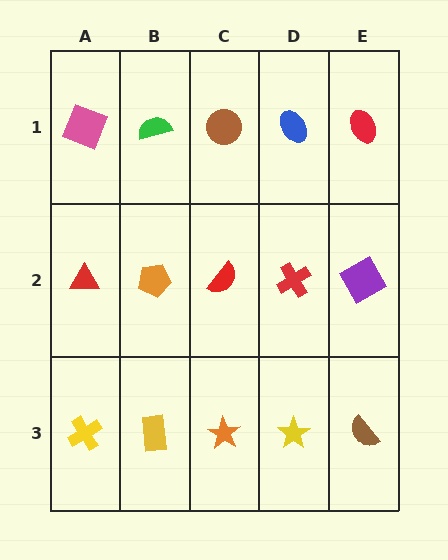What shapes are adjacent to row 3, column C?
A red semicircle (row 2, column C), a yellow rectangle (row 3, column B), a yellow star (row 3, column D).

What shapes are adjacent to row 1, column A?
A red triangle (row 2, column A), a green semicircle (row 1, column B).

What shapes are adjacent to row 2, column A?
A pink square (row 1, column A), a yellow cross (row 3, column A), an orange pentagon (row 2, column B).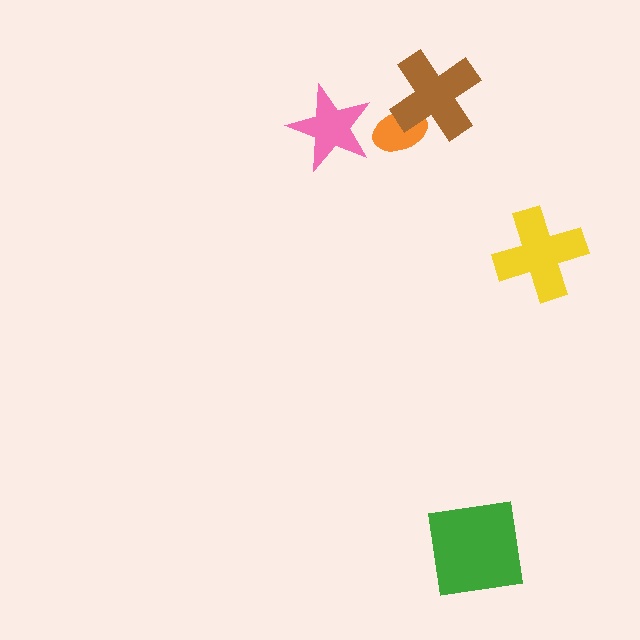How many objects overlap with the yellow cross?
0 objects overlap with the yellow cross.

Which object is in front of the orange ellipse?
The brown cross is in front of the orange ellipse.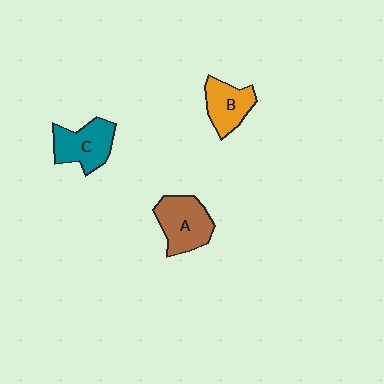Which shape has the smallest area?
Shape B (orange).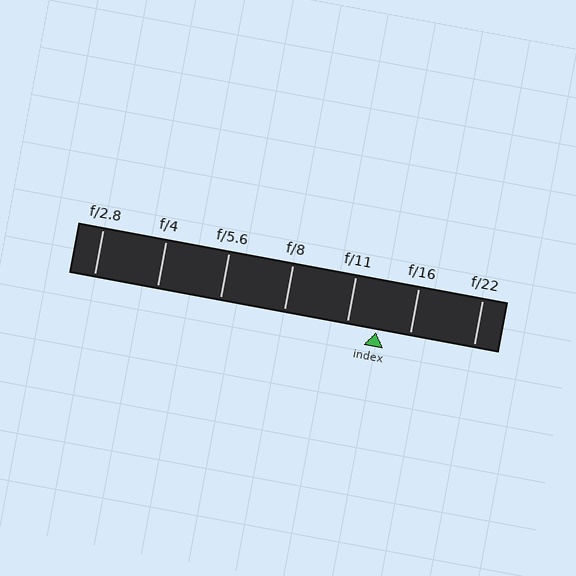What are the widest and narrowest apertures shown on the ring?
The widest aperture shown is f/2.8 and the narrowest is f/22.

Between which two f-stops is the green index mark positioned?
The index mark is between f/11 and f/16.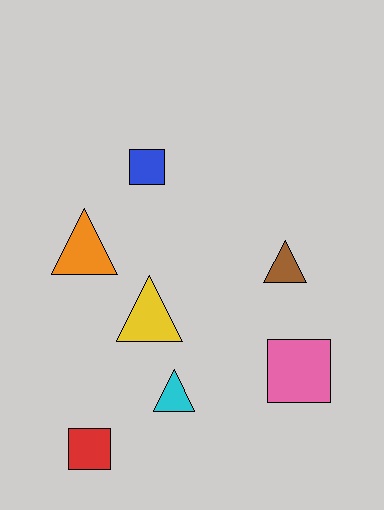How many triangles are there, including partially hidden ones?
There are 4 triangles.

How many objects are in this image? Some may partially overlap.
There are 7 objects.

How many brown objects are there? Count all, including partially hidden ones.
There is 1 brown object.